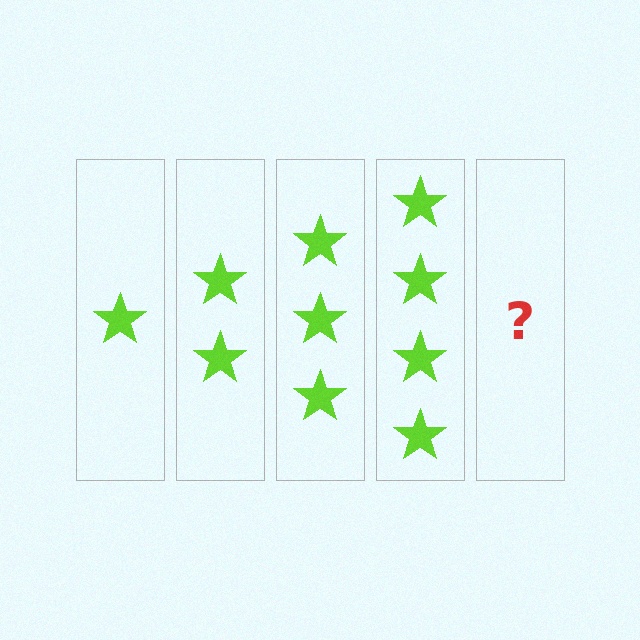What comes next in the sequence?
The next element should be 5 stars.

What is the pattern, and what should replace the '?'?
The pattern is that each step adds one more star. The '?' should be 5 stars.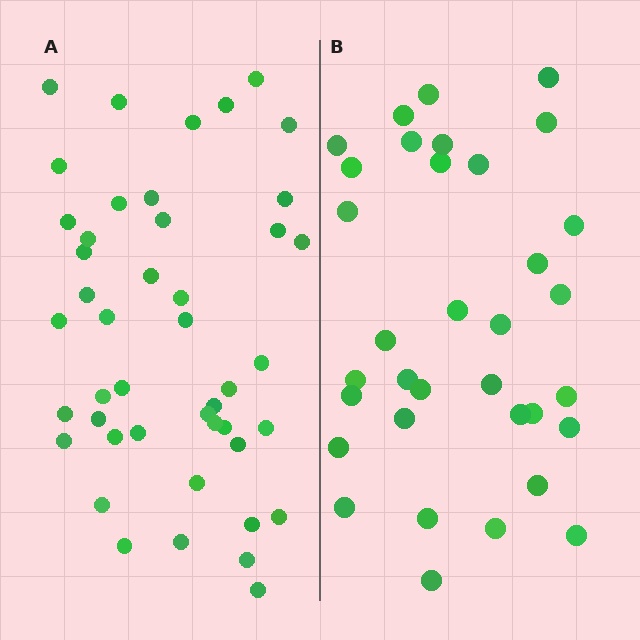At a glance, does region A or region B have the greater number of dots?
Region A (the left region) has more dots.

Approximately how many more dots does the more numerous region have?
Region A has roughly 12 or so more dots than region B.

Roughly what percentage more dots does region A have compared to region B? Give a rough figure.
About 30% more.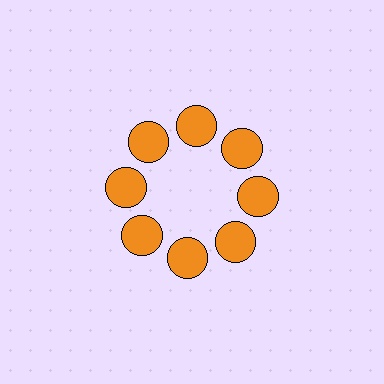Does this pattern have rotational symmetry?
Yes, this pattern has 8-fold rotational symmetry. It looks the same after rotating 45 degrees around the center.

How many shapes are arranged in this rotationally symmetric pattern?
There are 8 shapes, arranged in 8 groups of 1.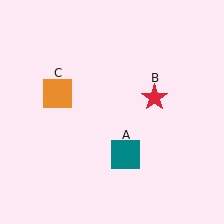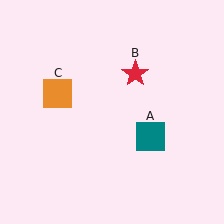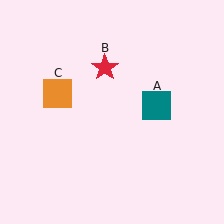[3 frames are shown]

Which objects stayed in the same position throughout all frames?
Orange square (object C) remained stationary.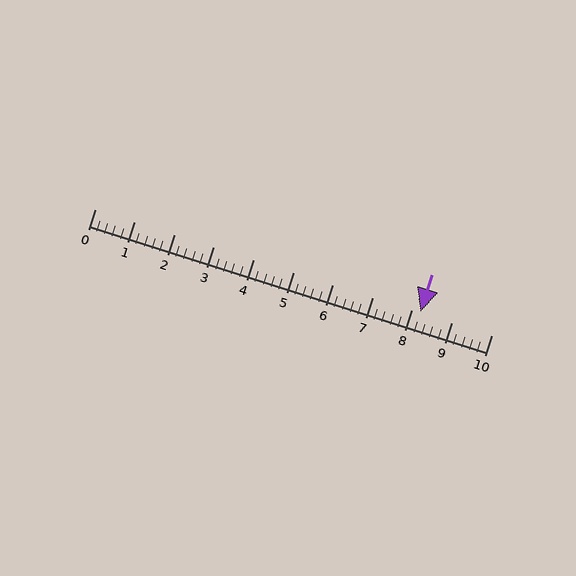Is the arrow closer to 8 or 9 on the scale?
The arrow is closer to 8.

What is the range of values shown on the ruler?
The ruler shows values from 0 to 10.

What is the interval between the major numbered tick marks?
The major tick marks are spaced 1 units apart.